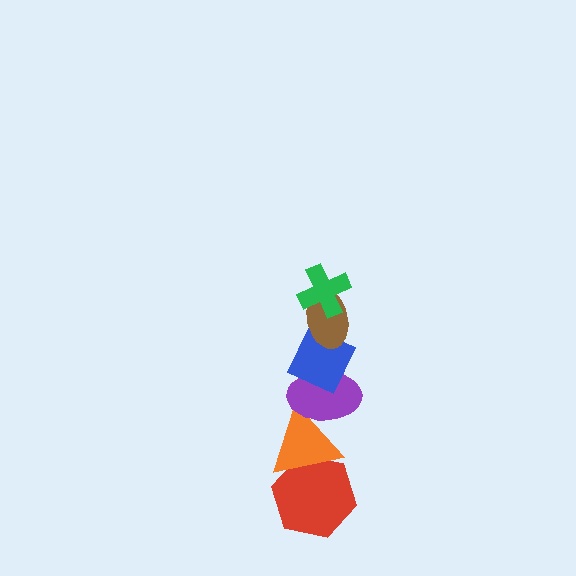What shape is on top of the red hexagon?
The orange triangle is on top of the red hexagon.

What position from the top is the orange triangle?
The orange triangle is 5th from the top.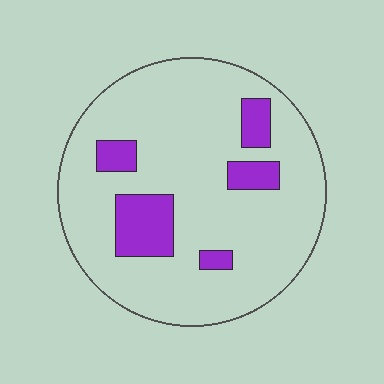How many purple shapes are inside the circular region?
5.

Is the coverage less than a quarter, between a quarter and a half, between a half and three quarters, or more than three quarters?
Less than a quarter.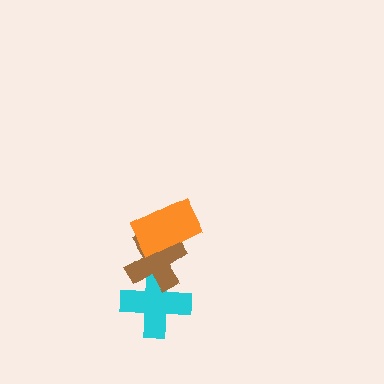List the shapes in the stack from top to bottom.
From top to bottom: the orange rectangle, the brown cross, the cyan cross.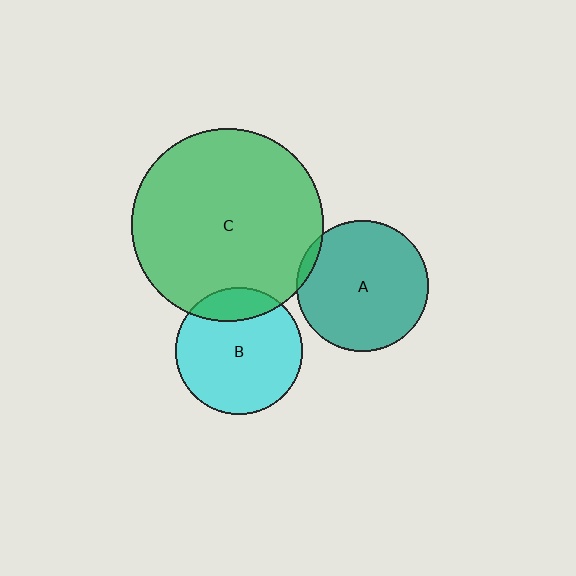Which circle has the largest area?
Circle C (green).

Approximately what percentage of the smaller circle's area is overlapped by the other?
Approximately 15%.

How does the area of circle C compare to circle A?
Approximately 2.1 times.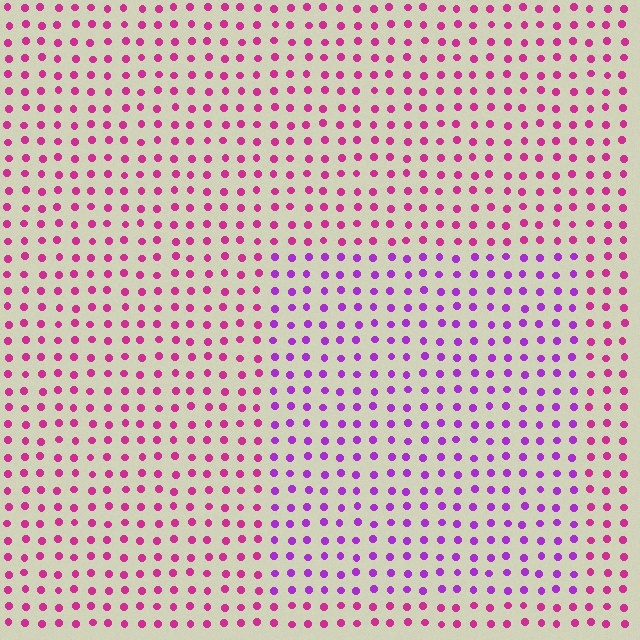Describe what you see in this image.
The image is filled with small magenta elements in a uniform arrangement. A rectangle-shaped region is visible where the elements are tinted to a slightly different hue, forming a subtle color boundary.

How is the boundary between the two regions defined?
The boundary is defined purely by a slight shift in hue (about 36 degrees). Spacing, size, and orientation are identical on both sides.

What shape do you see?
I see a rectangle.